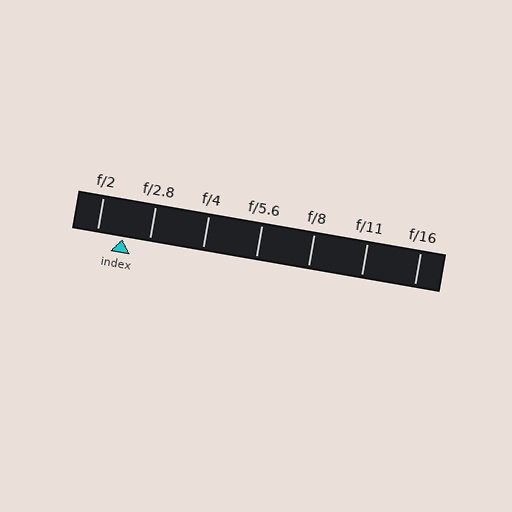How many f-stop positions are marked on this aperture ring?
There are 7 f-stop positions marked.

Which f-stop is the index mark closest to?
The index mark is closest to f/2.8.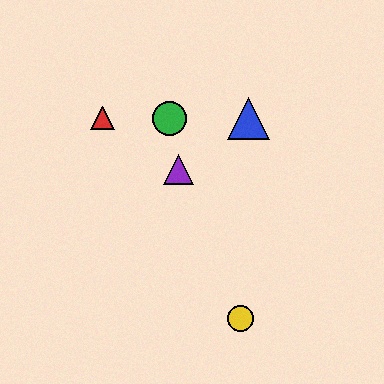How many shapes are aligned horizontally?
3 shapes (the red triangle, the blue triangle, the green circle) are aligned horizontally.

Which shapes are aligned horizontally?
The red triangle, the blue triangle, the green circle are aligned horizontally.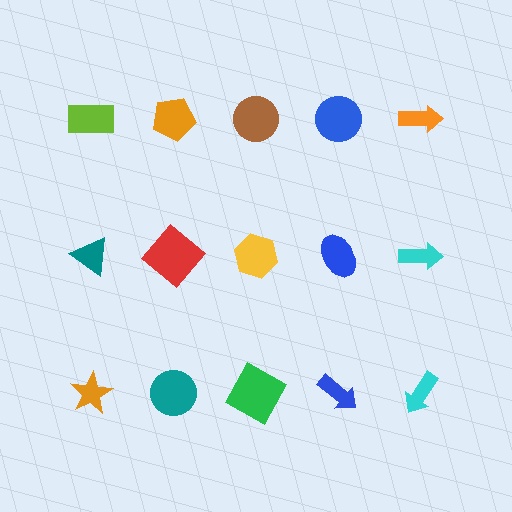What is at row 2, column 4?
A blue ellipse.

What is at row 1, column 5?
An orange arrow.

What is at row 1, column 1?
A lime rectangle.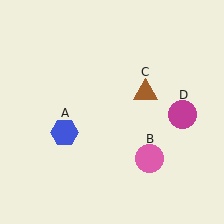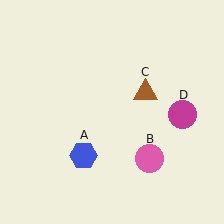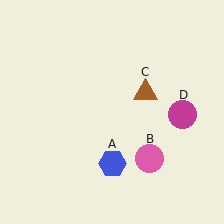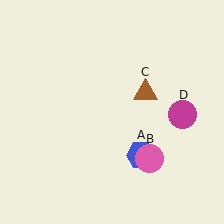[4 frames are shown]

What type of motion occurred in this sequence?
The blue hexagon (object A) rotated counterclockwise around the center of the scene.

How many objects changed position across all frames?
1 object changed position: blue hexagon (object A).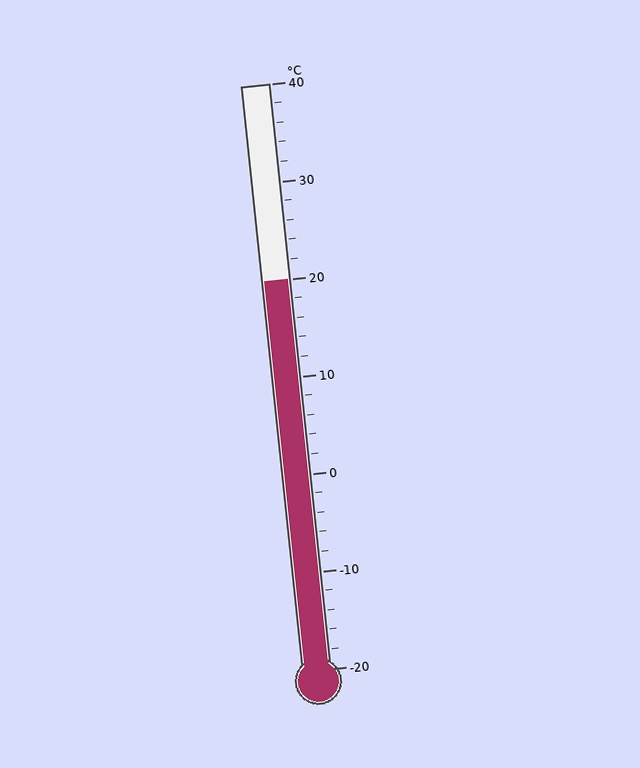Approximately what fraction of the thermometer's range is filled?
The thermometer is filled to approximately 65% of its range.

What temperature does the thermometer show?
The thermometer shows approximately 20°C.